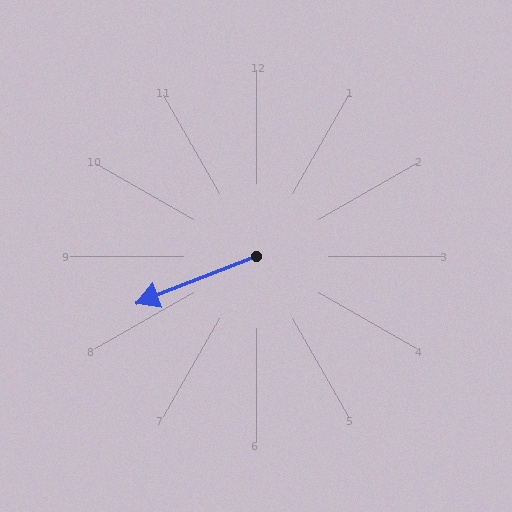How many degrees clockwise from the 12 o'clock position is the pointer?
Approximately 248 degrees.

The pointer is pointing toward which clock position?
Roughly 8 o'clock.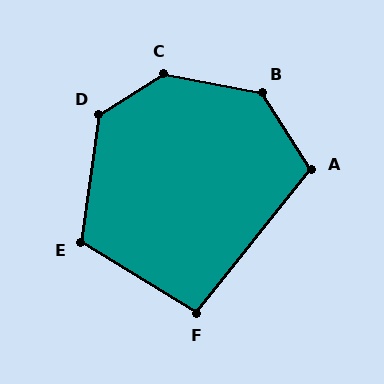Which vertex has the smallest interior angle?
F, at approximately 97 degrees.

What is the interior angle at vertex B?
Approximately 134 degrees (obtuse).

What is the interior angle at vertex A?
Approximately 109 degrees (obtuse).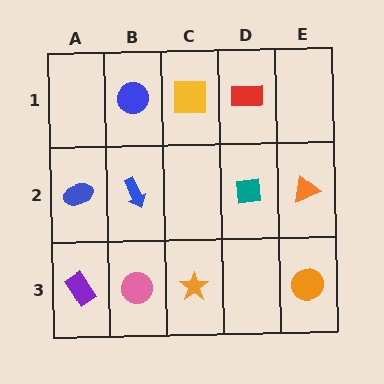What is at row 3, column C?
An orange star.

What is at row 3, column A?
A purple rectangle.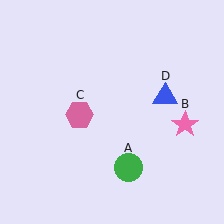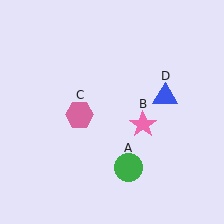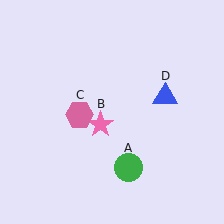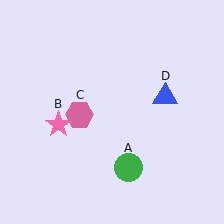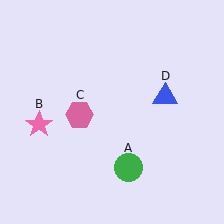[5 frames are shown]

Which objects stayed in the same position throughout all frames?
Green circle (object A) and pink hexagon (object C) and blue triangle (object D) remained stationary.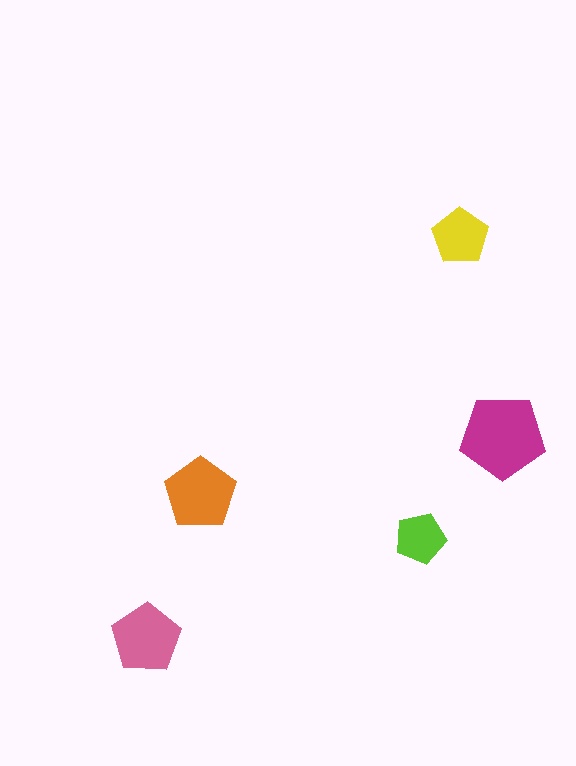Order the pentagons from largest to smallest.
the magenta one, the orange one, the pink one, the yellow one, the lime one.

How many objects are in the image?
There are 5 objects in the image.